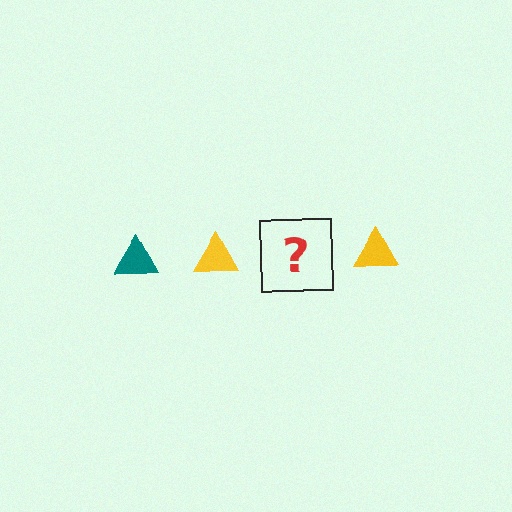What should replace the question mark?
The question mark should be replaced with a teal triangle.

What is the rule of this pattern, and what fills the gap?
The rule is that the pattern cycles through teal, yellow triangles. The gap should be filled with a teal triangle.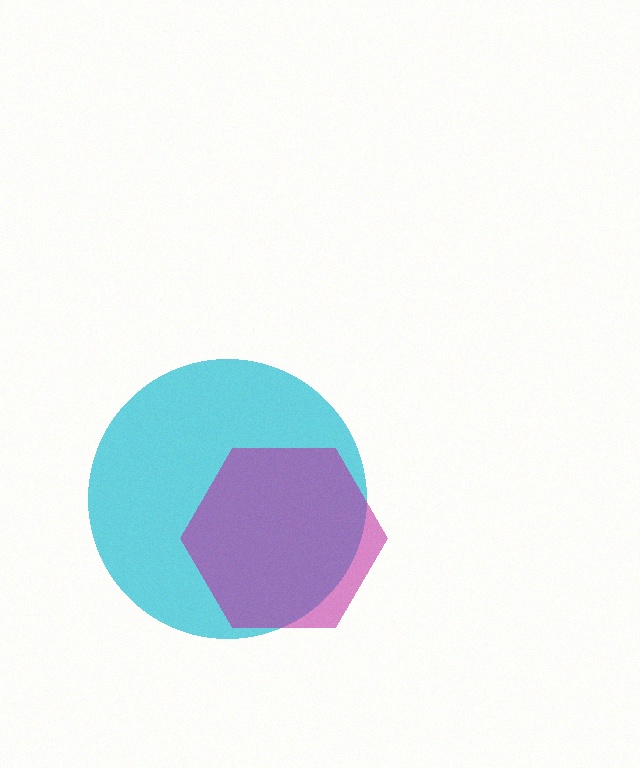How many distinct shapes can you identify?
There are 2 distinct shapes: a cyan circle, a magenta hexagon.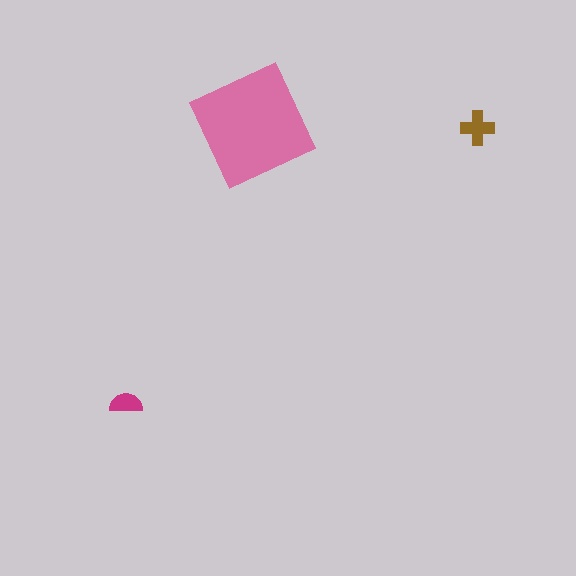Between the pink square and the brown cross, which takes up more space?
The pink square.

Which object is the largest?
The pink square.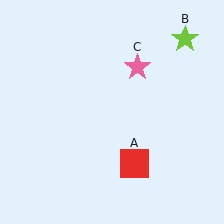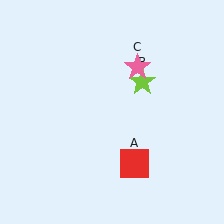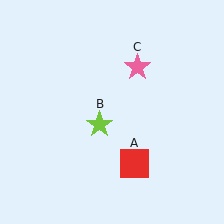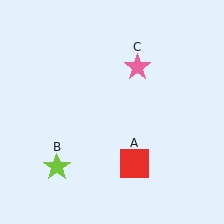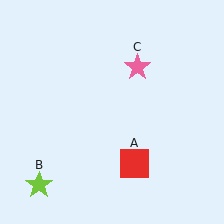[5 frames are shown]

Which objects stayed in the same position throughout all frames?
Red square (object A) and pink star (object C) remained stationary.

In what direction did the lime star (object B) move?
The lime star (object B) moved down and to the left.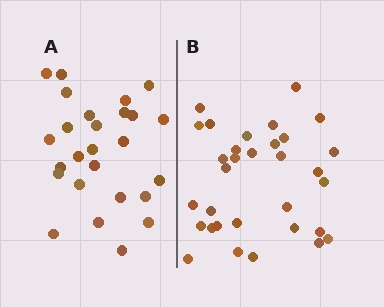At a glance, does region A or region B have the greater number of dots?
Region B (the right region) has more dots.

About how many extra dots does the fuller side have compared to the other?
Region B has about 6 more dots than region A.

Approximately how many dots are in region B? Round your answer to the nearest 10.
About 30 dots. (The exact count is 32, which rounds to 30.)